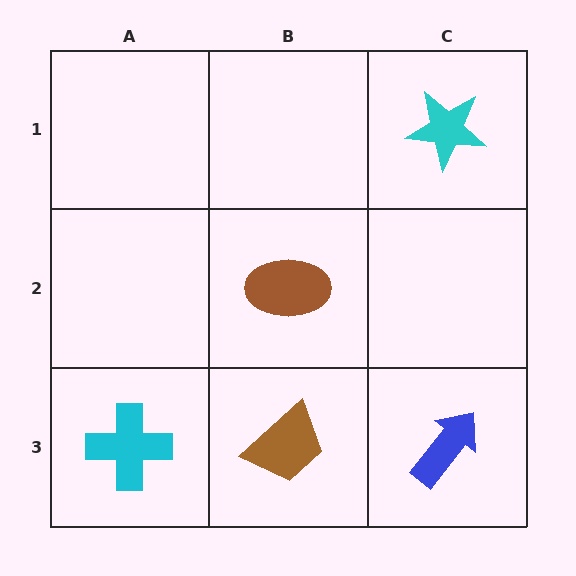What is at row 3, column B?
A brown trapezoid.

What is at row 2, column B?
A brown ellipse.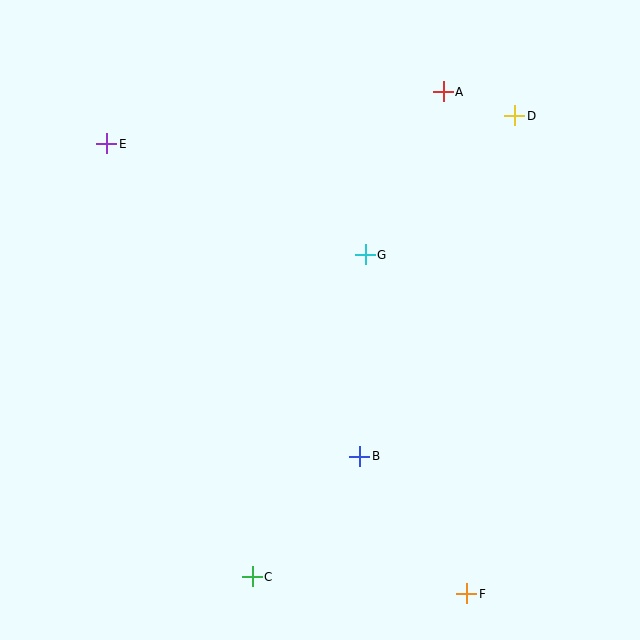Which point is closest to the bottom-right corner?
Point F is closest to the bottom-right corner.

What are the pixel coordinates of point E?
Point E is at (107, 144).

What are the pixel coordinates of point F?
Point F is at (467, 594).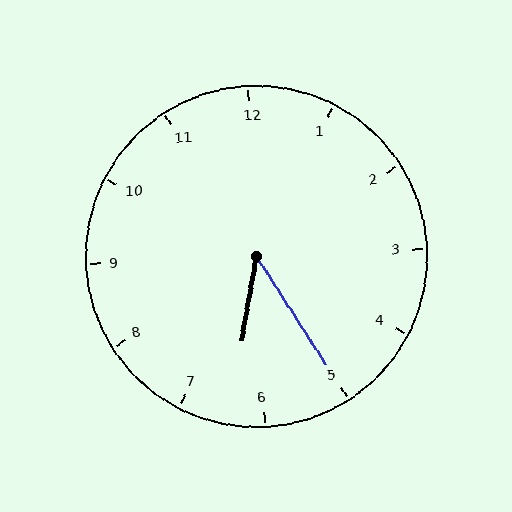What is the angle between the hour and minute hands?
Approximately 42 degrees.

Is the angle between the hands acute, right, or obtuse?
It is acute.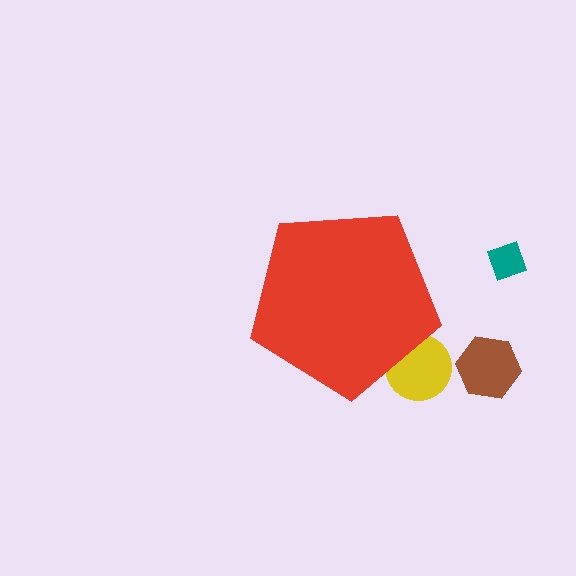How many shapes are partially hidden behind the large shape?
1 shape is partially hidden.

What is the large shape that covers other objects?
A red pentagon.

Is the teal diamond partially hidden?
No, the teal diamond is fully visible.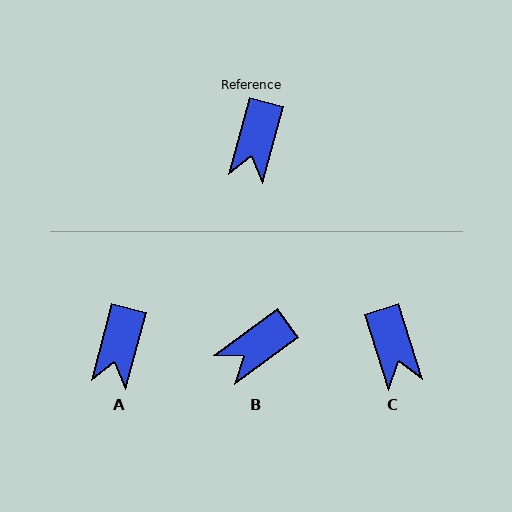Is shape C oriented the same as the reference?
No, it is off by about 33 degrees.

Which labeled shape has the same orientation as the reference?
A.